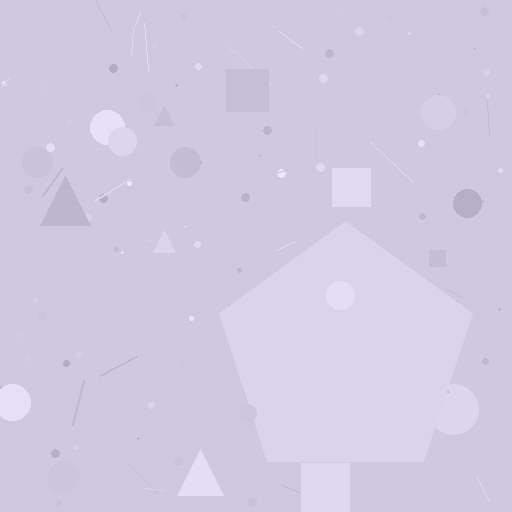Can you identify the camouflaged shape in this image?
The camouflaged shape is a pentagon.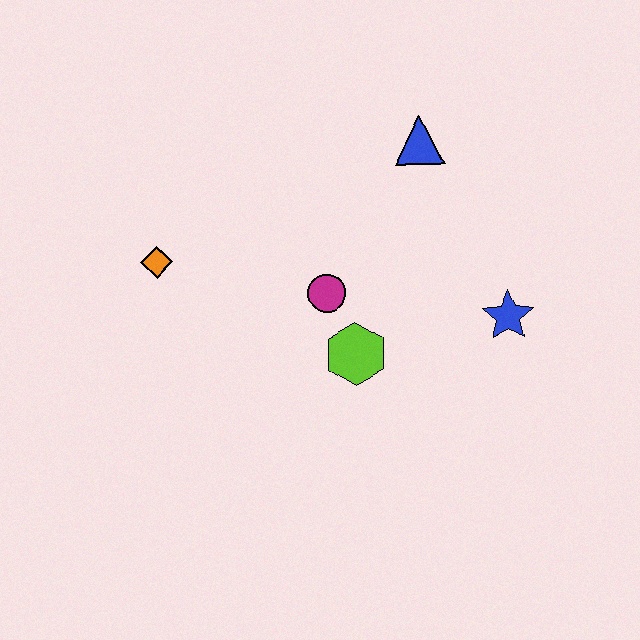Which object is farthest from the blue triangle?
The orange diamond is farthest from the blue triangle.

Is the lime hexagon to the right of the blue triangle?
No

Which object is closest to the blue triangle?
The magenta circle is closest to the blue triangle.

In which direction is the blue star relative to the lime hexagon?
The blue star is to the right of the lime hexagon.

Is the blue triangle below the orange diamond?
No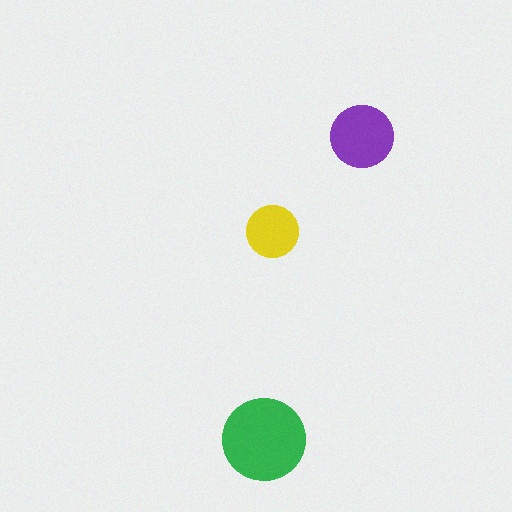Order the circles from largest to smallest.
the green one, the purple one, the yellow one.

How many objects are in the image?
There are 3 objects in the image.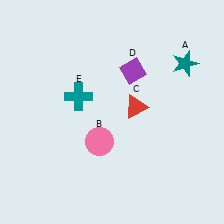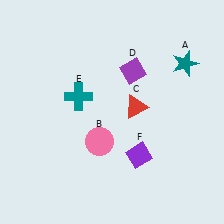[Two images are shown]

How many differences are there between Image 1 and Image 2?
There is 1 difference between the two images.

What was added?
A purple diamond (F) was added in Image 2.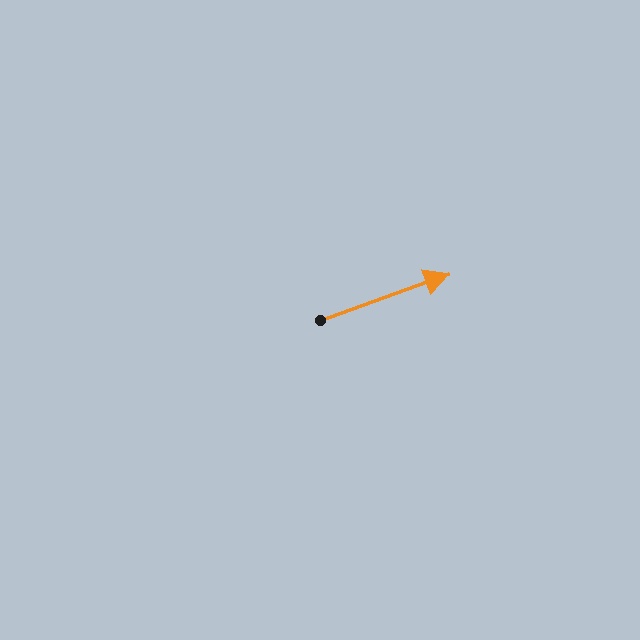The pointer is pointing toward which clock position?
Roughly 2 o'clock.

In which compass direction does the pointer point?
East.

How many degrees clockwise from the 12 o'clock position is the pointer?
Approximately 70 degrees.